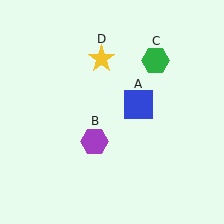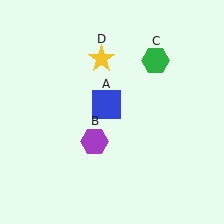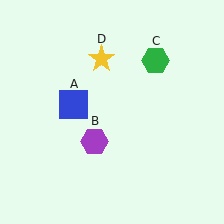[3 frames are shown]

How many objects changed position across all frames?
1 object changed position: blue square (object A).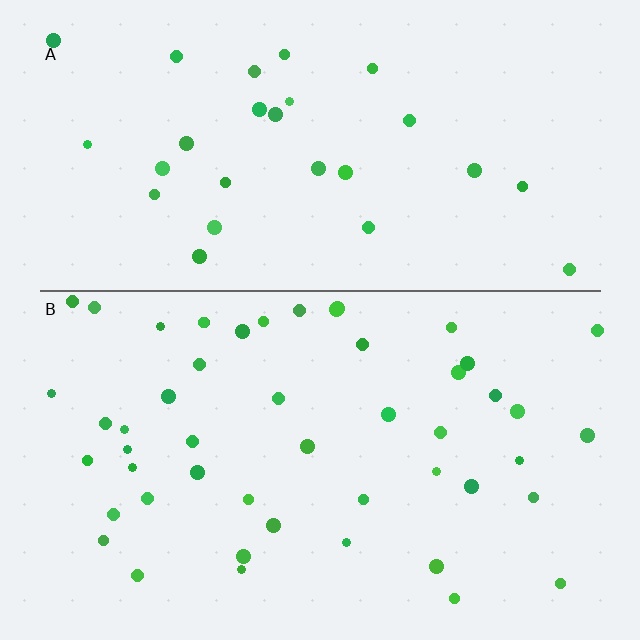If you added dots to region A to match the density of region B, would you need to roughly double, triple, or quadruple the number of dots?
Approximately double.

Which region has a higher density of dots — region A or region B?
B (the bottom).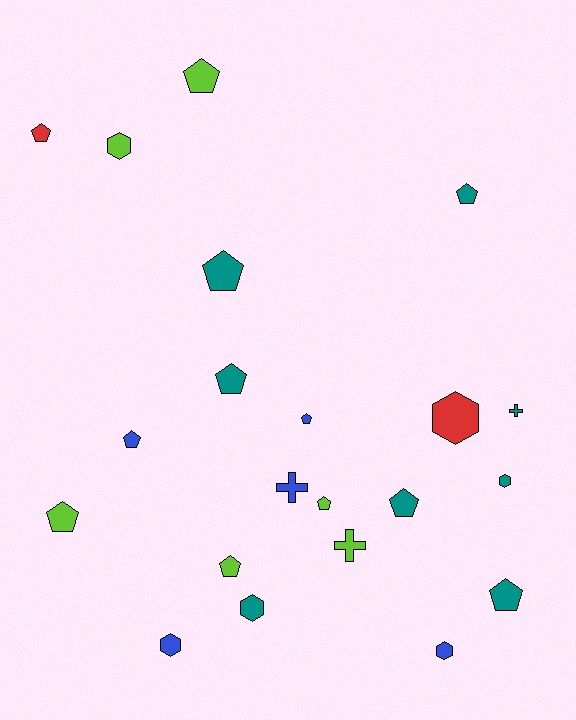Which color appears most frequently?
Teal, with 8 objects.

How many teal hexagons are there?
There are 2 teal hexagons.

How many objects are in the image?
There are 21 objects.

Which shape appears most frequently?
Pentagon, with 12 objects.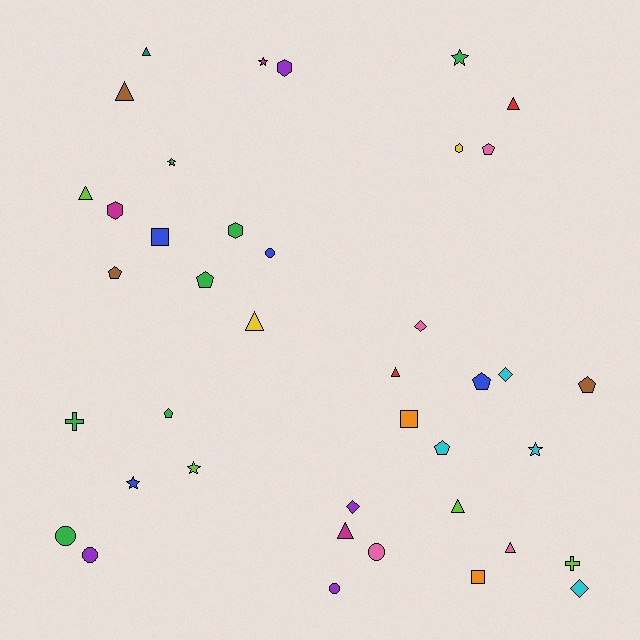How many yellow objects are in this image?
There are 2 yellow objects.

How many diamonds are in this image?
There are 4 diamonds.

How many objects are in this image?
There are 40 objects.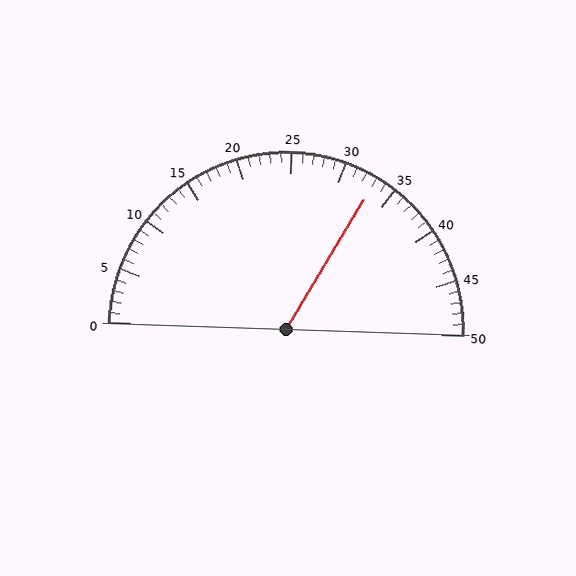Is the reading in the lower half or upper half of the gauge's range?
The reading is in the upper half of the range (0 to 50).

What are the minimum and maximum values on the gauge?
The gauge ranges from 0 to 50.